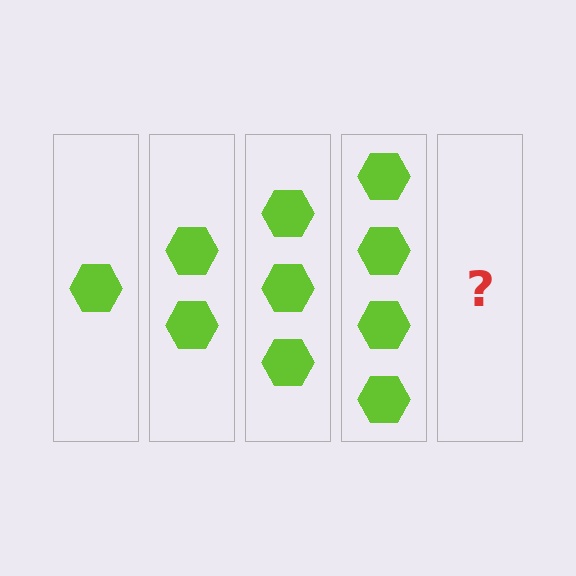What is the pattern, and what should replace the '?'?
The pattern is that each step adds one more hexagon. The '?' should be 5 hexagons.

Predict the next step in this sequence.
The next step is 5 hexagons.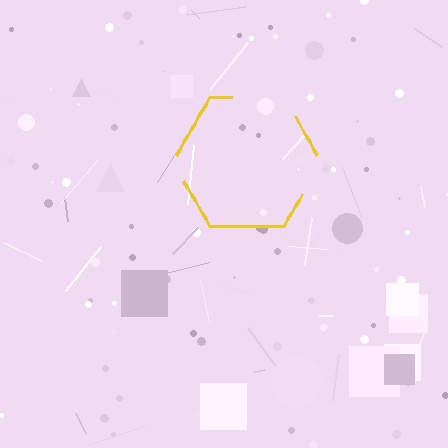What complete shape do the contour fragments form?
The contour fragments form a hexagon.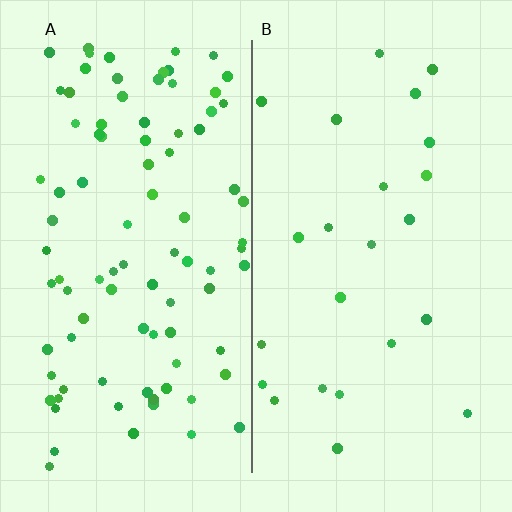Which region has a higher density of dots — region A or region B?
A (the left).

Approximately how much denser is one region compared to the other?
Approximately 3.8× — region A over region B.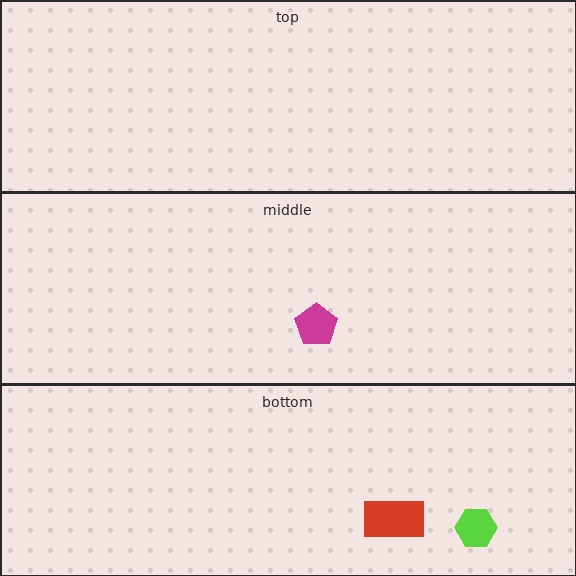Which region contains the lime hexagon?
The bottom region.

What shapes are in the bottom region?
The red rectangle, the lime hexagon.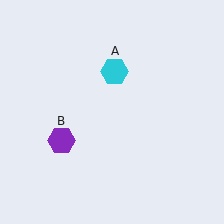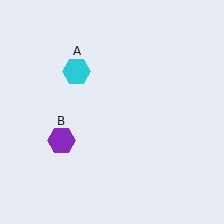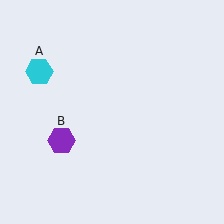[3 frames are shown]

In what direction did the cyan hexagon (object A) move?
The cyan hexagon (object A) moved left.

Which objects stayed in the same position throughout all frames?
Purple hexagon (object B) remained stationary.